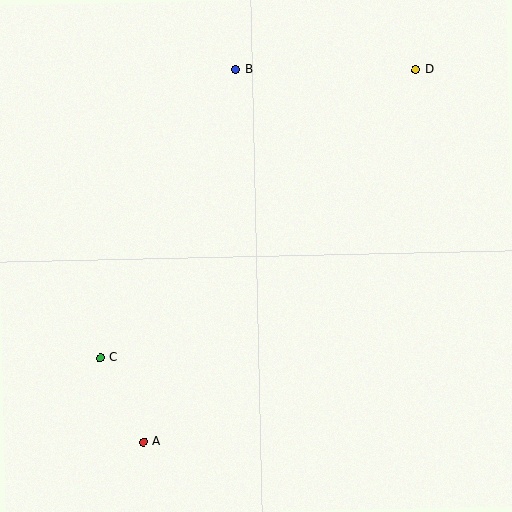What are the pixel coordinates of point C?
Point C is at (101, 358).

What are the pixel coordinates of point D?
Point D is at (416, 70).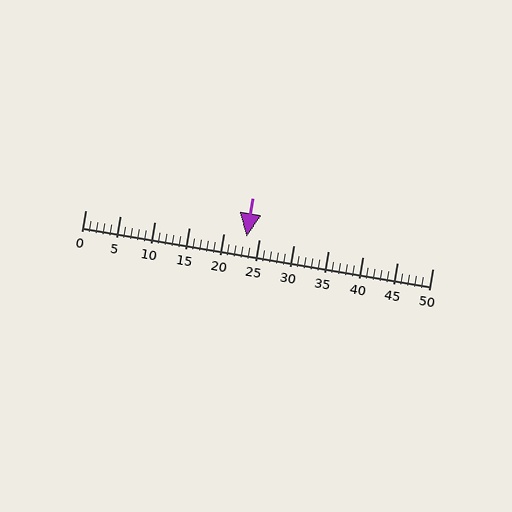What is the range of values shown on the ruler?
The ruler shows values from 0 to 50.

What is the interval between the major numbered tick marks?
The major tick marks are spaced 5 units apart.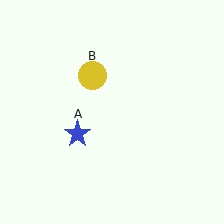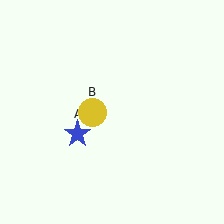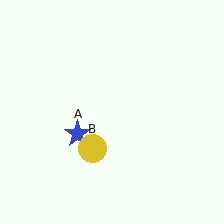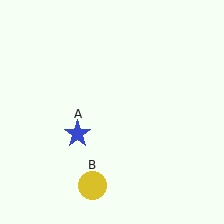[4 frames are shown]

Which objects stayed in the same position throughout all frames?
Blue star (object A) remained stationary.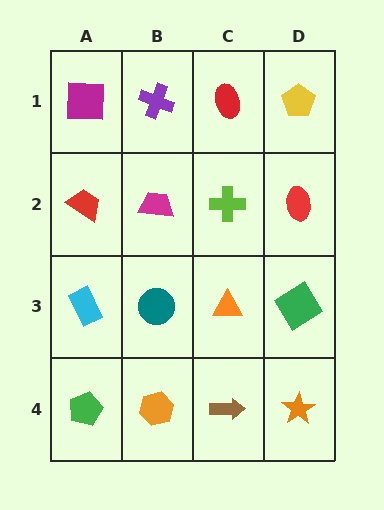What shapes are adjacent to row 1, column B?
A magenta trapezoid (row 2, column B), a magenta square (row 1, column A), a red ellipse (row 1, column C).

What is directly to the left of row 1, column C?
A purple cross.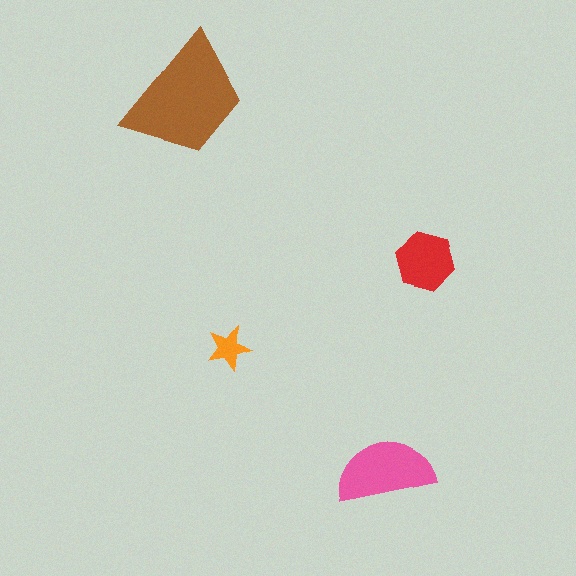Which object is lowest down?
The pink semicircle is bottommost.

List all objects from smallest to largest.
The orange star, the red hexagon, the pink semicircle, the brown trapezoid.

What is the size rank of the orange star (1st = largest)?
4th.